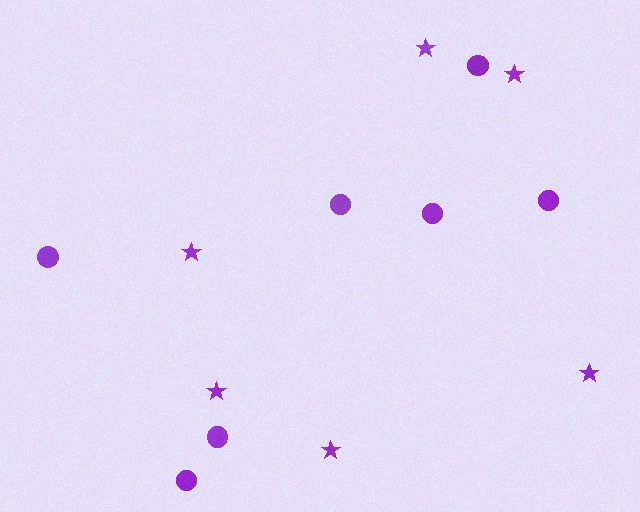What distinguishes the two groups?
There are 2 groups: one group of stars (6) and one group of circles (7).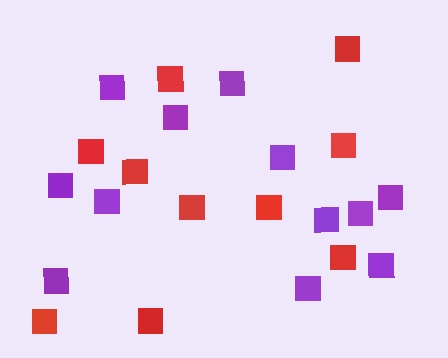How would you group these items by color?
There are 2 groups: one group of red squares (10) and one group of purple squares (12).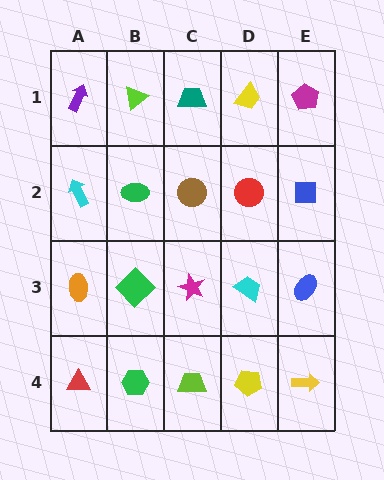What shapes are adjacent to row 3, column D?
A red circle (row 2, column D), a yellow pentagon (row 4, column D), a magenta star (row 3, column C), a blue ellipse (row 3, column E).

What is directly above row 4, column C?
A magenta star.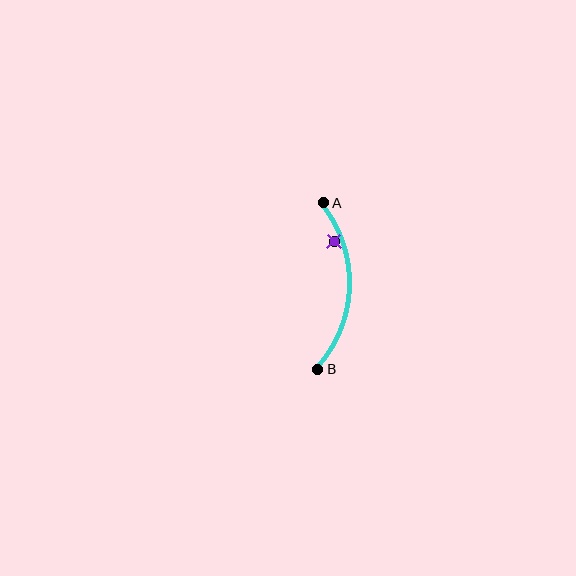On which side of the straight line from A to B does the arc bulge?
The arc bulges to the right of the straight line connecting A and B.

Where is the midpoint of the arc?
The arc midpoint is the point on the curve farthest from the straight line joining A and B. It sits to the right of that line.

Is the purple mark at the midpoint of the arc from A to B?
No — the purple mark does not lie on the arc at all. It sits slightly inside the curve.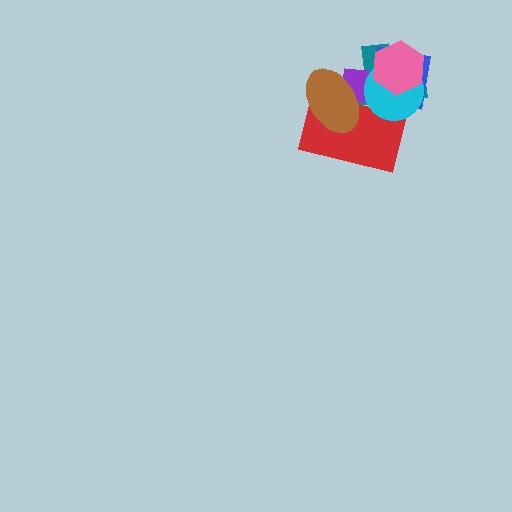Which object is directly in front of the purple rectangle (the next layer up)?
The red rectangle is directly in front of the purple rectangle.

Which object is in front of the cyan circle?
The pink hexagon is in front of the cyan circle.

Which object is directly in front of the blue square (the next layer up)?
The purple rectangle is directly in front of the blue square.